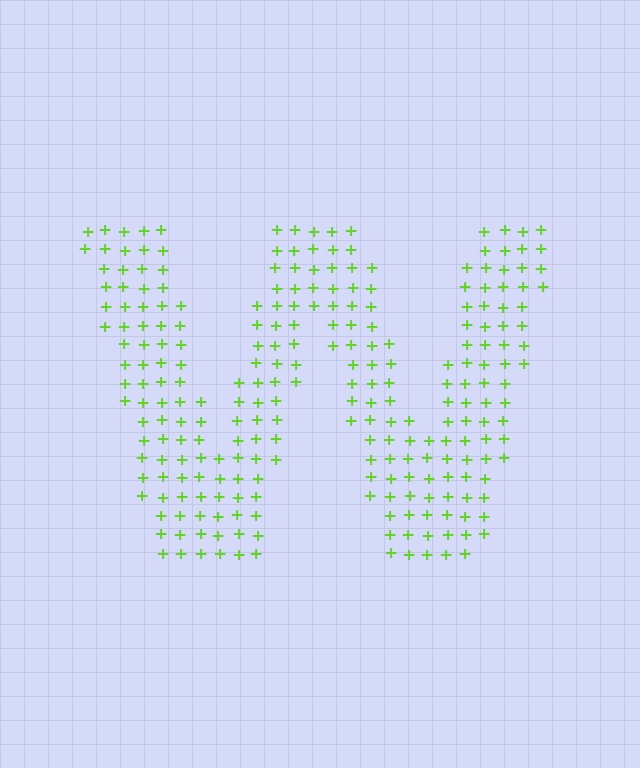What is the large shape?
The large shape is the letter W.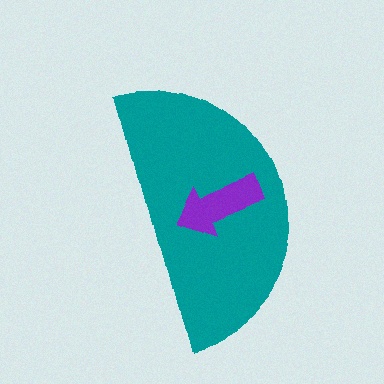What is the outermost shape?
The teal semicircle.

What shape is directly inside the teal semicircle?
The purple arrow.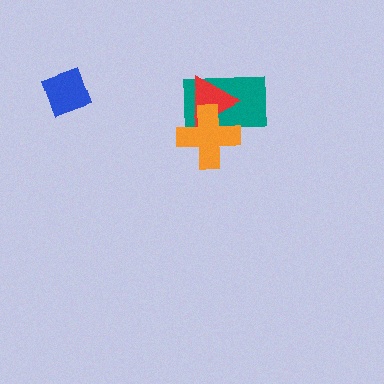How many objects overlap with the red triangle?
2 objects overlap with the red triangle.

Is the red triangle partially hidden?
Yes, it is partially covered by another shape.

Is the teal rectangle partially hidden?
Yes, it is partially covered by another shape.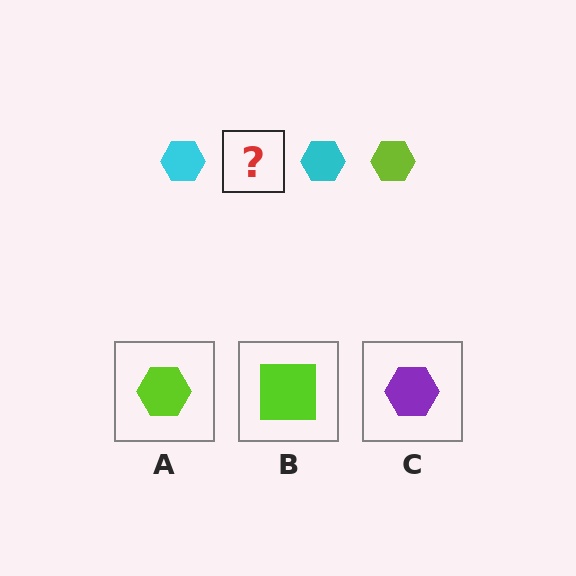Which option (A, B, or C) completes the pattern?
A.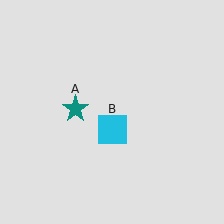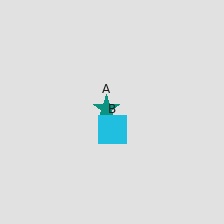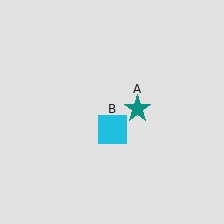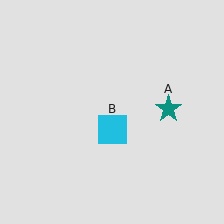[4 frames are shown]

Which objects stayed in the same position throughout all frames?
Cyan square (object B) remained stationary.